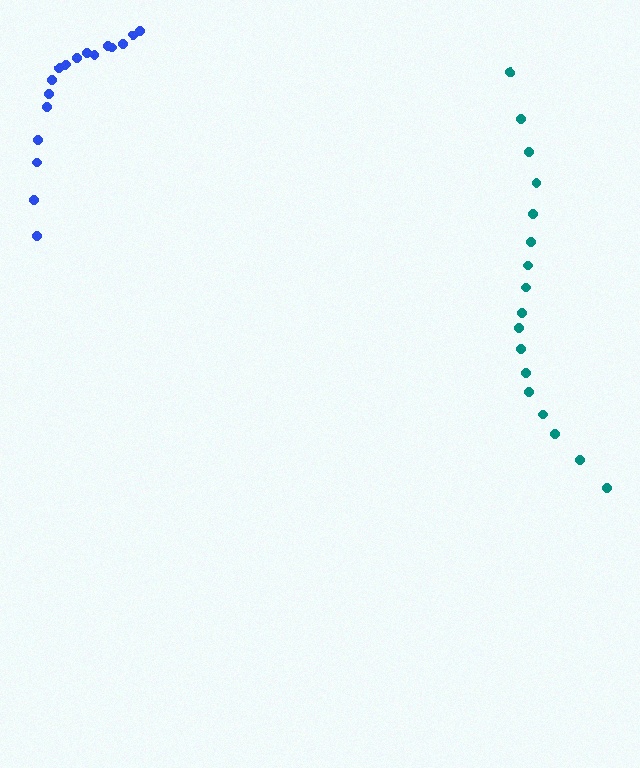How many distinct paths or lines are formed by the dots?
There are 2 distinct paths.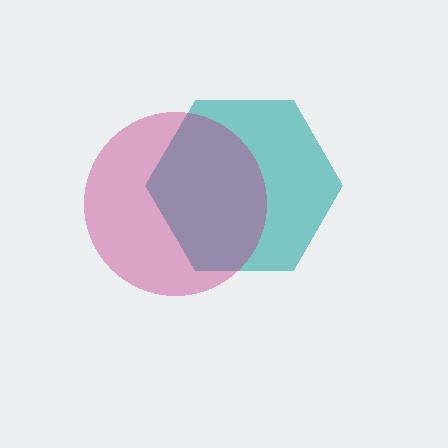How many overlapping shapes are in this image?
There are 2 overlapping shapes in the image.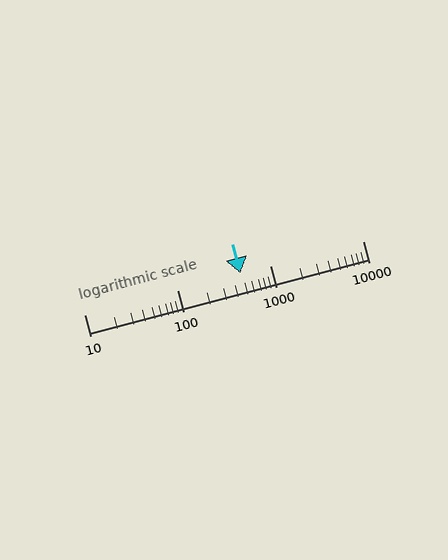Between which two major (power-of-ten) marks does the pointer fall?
The pointer is between 100 and 1000.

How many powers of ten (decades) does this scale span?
The scale spans 3 decades, from 10 to 10000.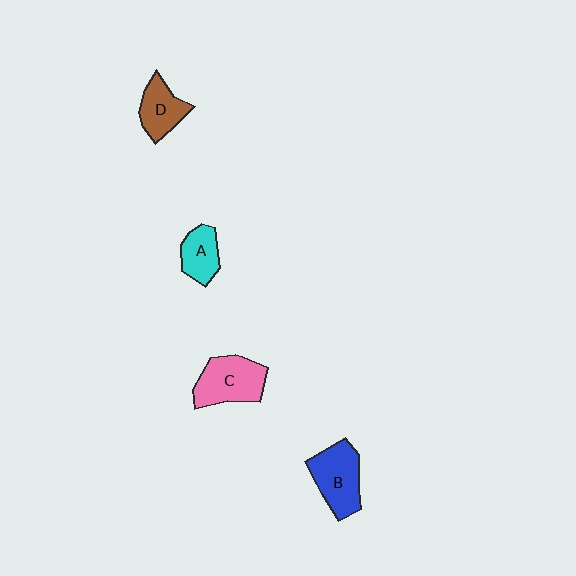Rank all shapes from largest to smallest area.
From largest to smallest: C (pink), B (blue), D (brown), A (cyan).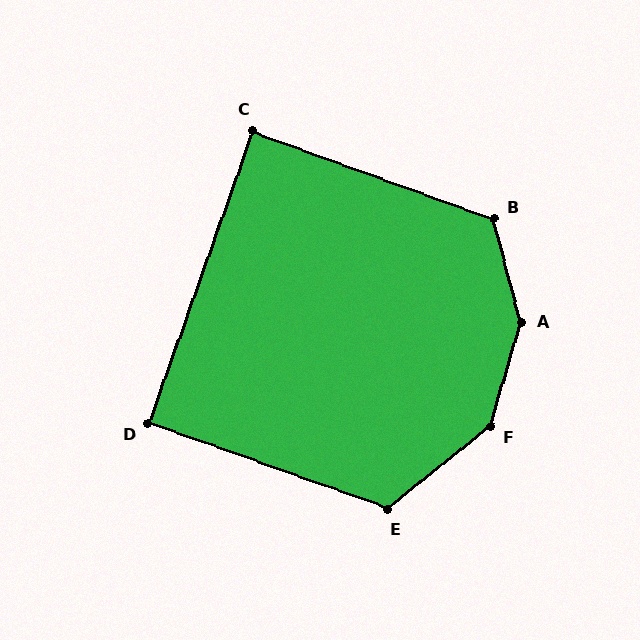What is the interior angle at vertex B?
Approximately 125 degrees (obtuse).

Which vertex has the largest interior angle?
A, at approximately 149 degrees.